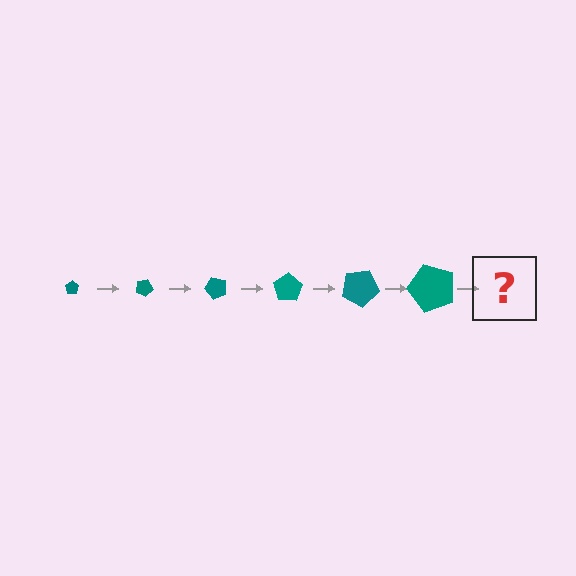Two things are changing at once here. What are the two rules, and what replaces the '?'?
The two rules are that the pentagon grows larger each step and it rotates 25 degrees each step. The '?' should be a pentagon, larger than the previous one and rotated 150 degrees from the start.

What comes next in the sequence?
The next element should be a pentagon, larger than the previous one and rotated 150 degrees from the start.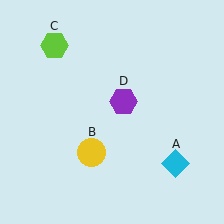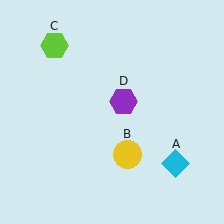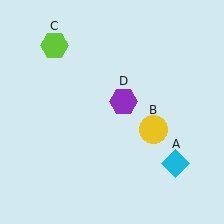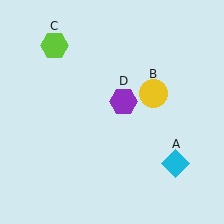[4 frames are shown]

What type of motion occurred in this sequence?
The yellow circle (object B) rotated counterclockwise around the center of the scene.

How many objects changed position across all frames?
1 object changed position: yellow circle (object B).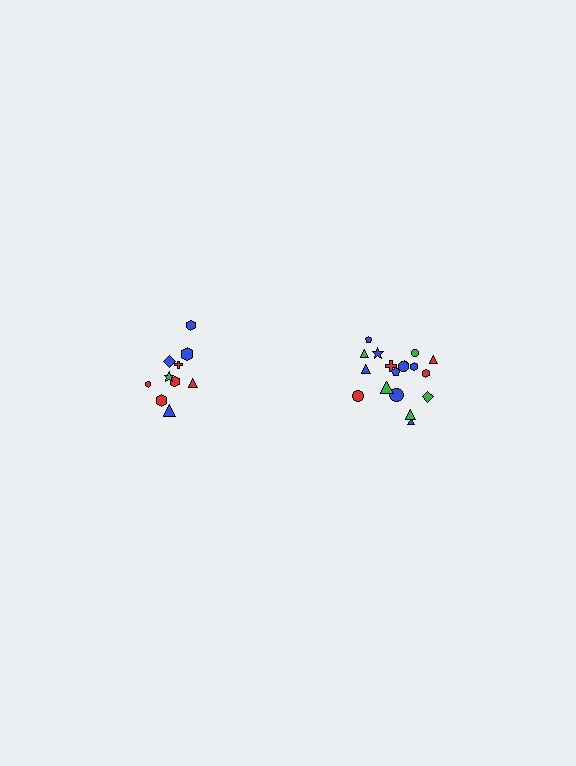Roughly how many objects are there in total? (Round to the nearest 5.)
Roughly 30 objects in total.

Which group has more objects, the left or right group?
The right group.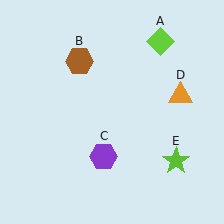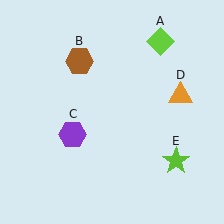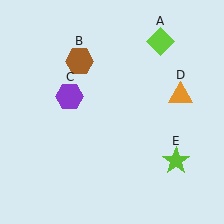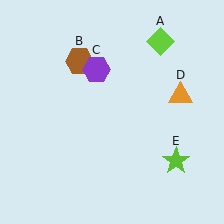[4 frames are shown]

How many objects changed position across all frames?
1 object changed position: purple hexagon (object C).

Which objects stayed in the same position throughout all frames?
Lime diamond (object A) and brown hexagon (object B) and orange triangle (object D) and lime star (object E) remained stationary.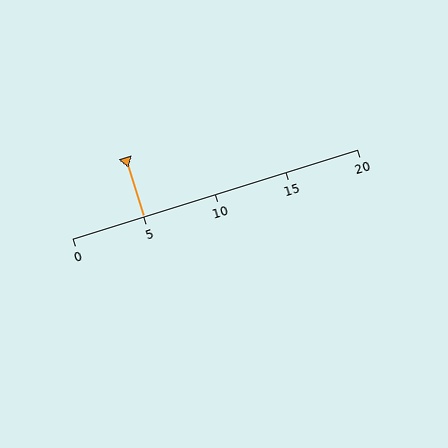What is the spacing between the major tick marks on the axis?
The major ticks are spaced 5 apart.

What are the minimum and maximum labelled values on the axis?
The axis runs from 0 to 20.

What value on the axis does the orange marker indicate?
The marker indicates approximately 5.